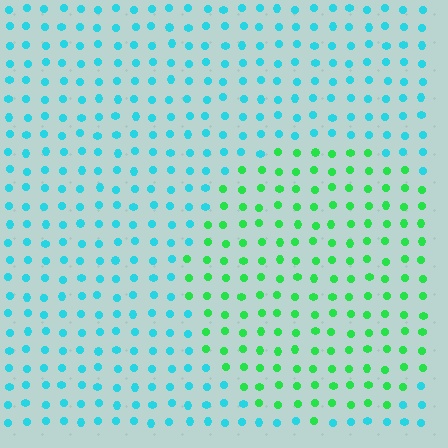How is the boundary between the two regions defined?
The boundary is defined purely by a slight shift in hue (about 53 degrees). Spacing, size, and orientation are identical on both sides.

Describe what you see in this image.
The image is filled with small cyan elements in a uniform arrangement. A circle-shaped region is visible where the elements are tinted to a slightly different hue, forming a subtle color boundary.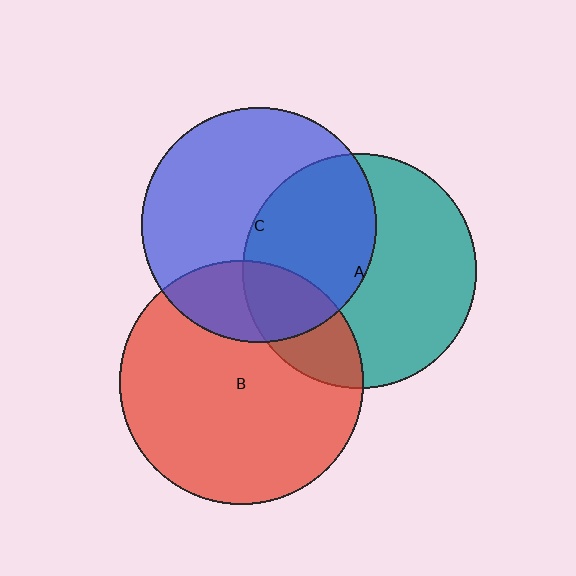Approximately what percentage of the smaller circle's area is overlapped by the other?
Approximately 25%.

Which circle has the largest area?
Circle B (red).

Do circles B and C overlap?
Yes.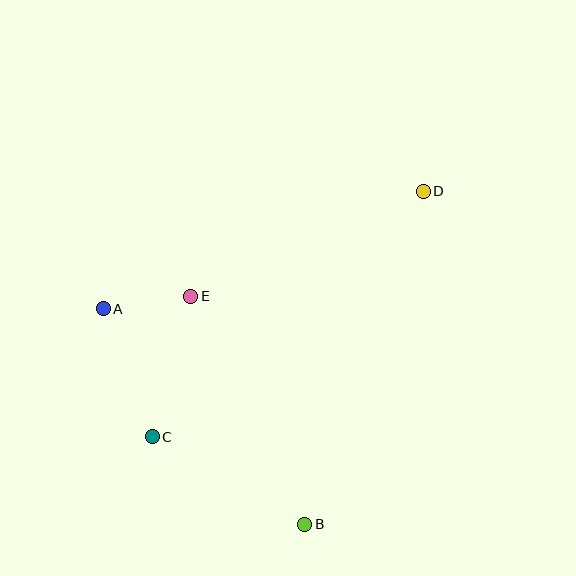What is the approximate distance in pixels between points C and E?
The distance between C and E is approximately 146 pixels.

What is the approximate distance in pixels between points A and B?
The distance between A and B is approximately 295 pixels.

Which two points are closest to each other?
Points A and E are closest to each other.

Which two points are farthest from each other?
Points C and D are farthest from each other.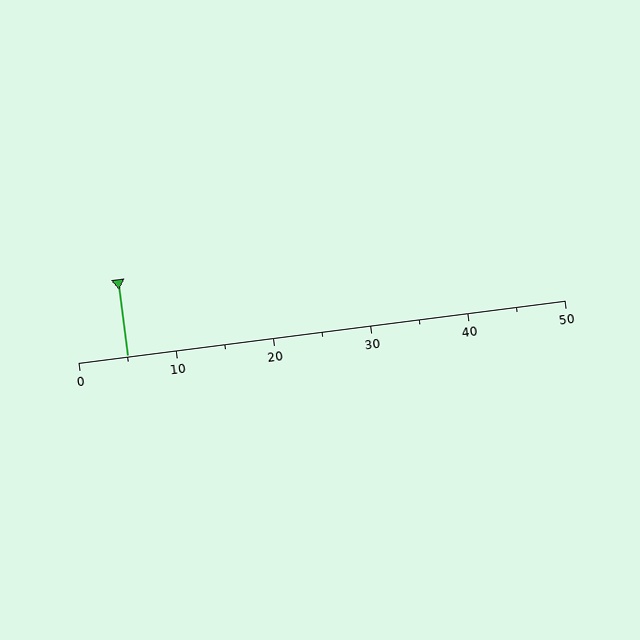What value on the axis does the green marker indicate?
The marker indicates approximately 5.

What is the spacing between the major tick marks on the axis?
The major ticks are spaced 10 apart.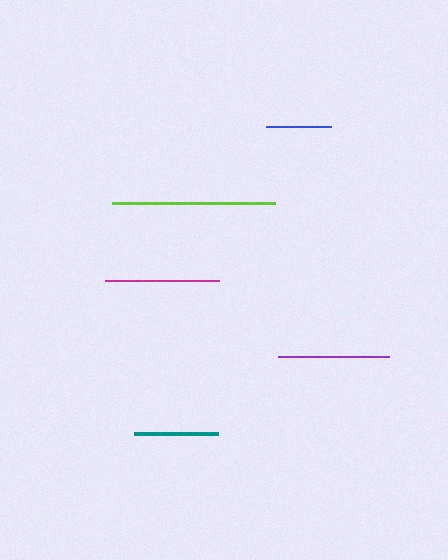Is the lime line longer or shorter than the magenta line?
The lime line is longer than the magenta line.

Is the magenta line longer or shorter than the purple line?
The magenta line is longer than the purple line.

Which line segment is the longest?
The lime line is the longest at approximately 163 pixels.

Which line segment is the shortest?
The blue line is the shortest at approximately 65 pixels.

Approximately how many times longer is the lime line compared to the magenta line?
The lime line is approximately 1.4 times the length of the magenta line.